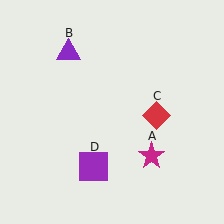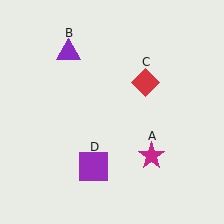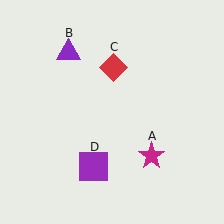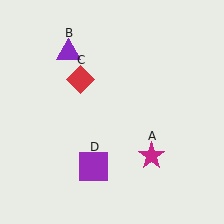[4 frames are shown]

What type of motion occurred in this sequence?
The red diamond (object C) rotated counterclockwise around the center of the scene.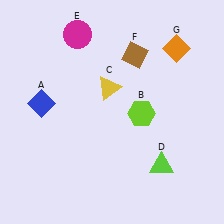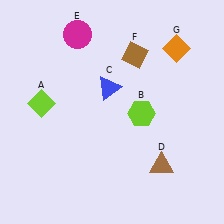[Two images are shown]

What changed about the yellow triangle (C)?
In Image 1, C is yellow. In Image 2, it changed to blue.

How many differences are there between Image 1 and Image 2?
There are 3 differences between the two images.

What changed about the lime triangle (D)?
In Image 1, D is lime. In Image 2, it changed to brown.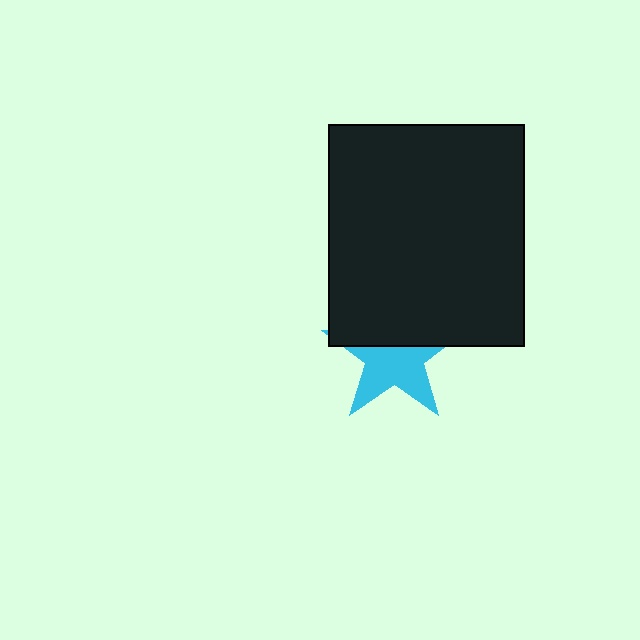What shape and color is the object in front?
The object in front is a black rectangle.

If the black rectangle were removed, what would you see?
You would see the complete cyan star.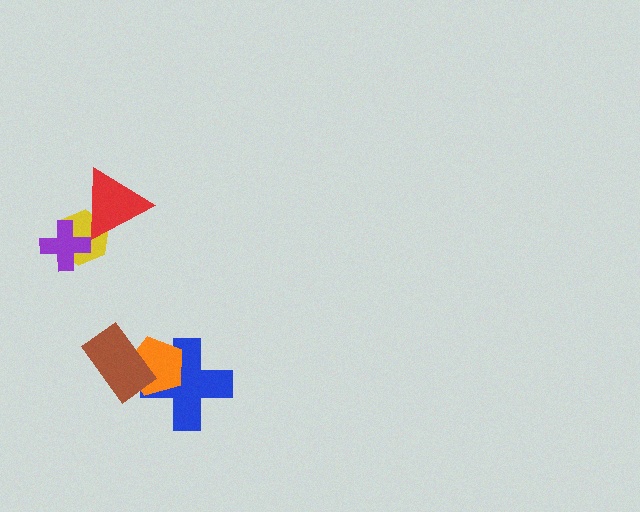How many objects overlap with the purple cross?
1 object overlaps with the purple cross.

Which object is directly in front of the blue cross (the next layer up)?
The orange pentagon is directly in front of the blue cross.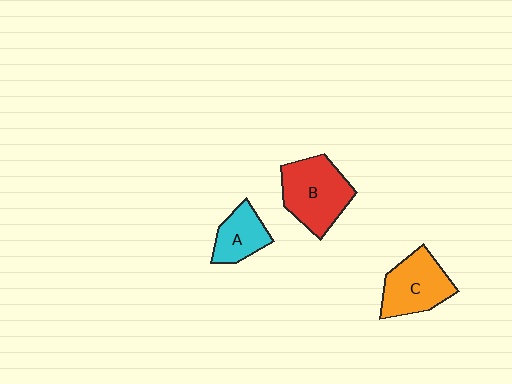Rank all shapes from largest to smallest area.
From largest to smallest: B (red), C (orange), A (cyan).